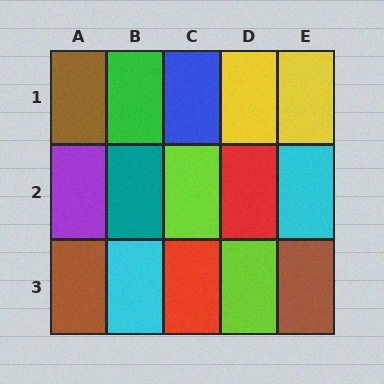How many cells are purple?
1 cell is purple.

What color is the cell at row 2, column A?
Purple.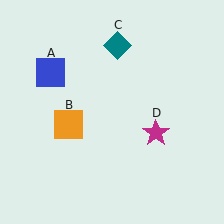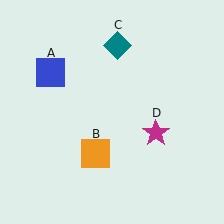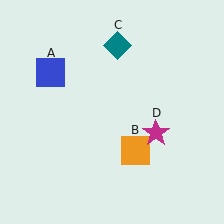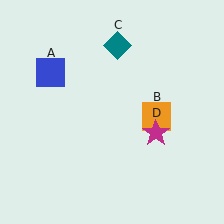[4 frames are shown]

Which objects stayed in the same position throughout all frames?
Blue square (object A) and teal diamond (object C) and magenta star (object D) remained stationary.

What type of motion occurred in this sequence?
The orange square (object B) rotated counterclockwise around the center of the scene.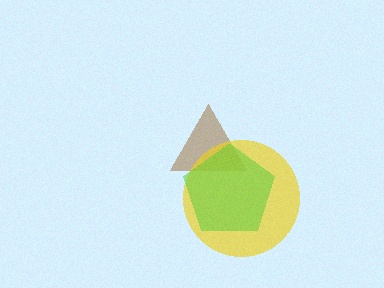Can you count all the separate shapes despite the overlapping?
Yes, there are 3 separate shapes.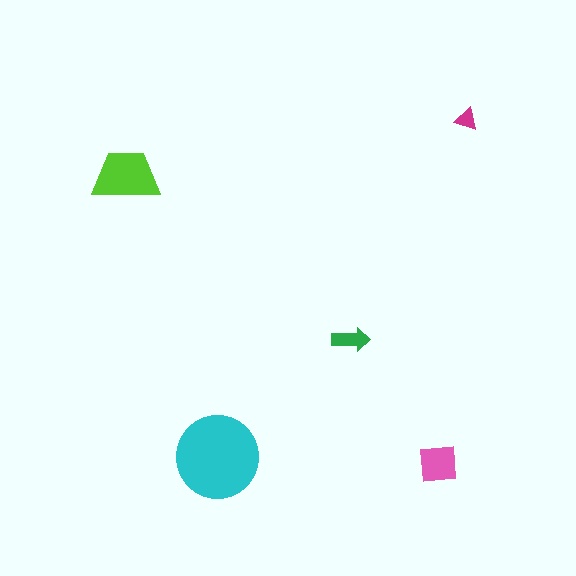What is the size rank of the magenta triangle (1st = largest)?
5th.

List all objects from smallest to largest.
The magenta triangle, the green arrow, the pink square, the lime trapezoid, the cyan circle.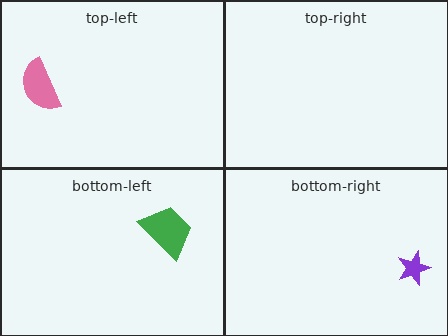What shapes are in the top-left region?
The pink semicircle.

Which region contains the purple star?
The bottom-right region.